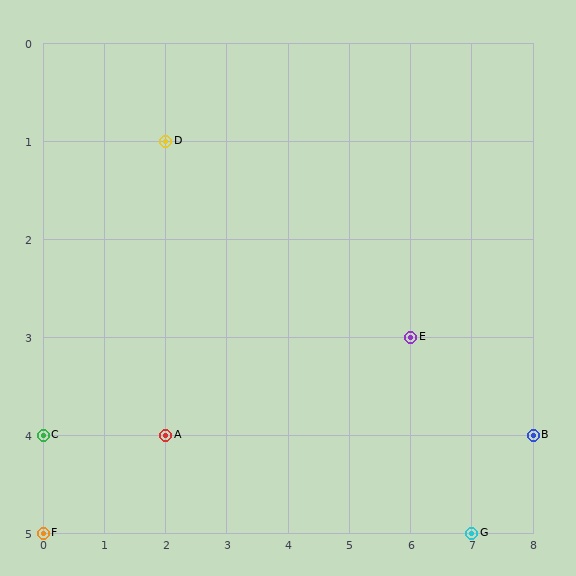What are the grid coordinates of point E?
Point E is at grid coordinates (6, 3).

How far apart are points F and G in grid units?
Points F and G are 7 columns apart.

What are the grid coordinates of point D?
Point D is at grid coordinates (2, 1).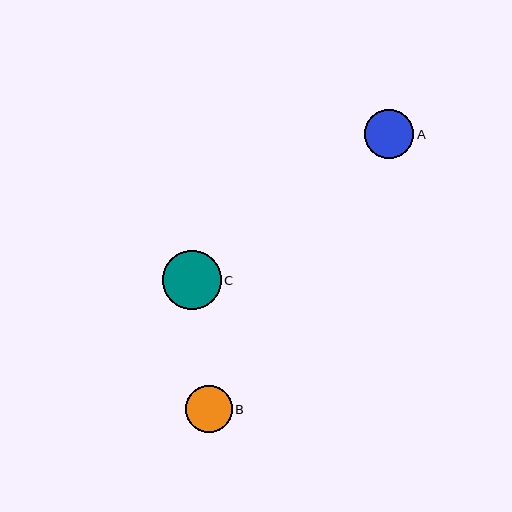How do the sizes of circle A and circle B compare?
Circle A and circle B are approximately the same size.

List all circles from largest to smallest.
From largest to smallest: C, A, B.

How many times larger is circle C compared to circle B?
Circle C is approximately 1.3 times the size of circle B.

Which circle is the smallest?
Circle B is the smallest with a size of approximately 47 pixels.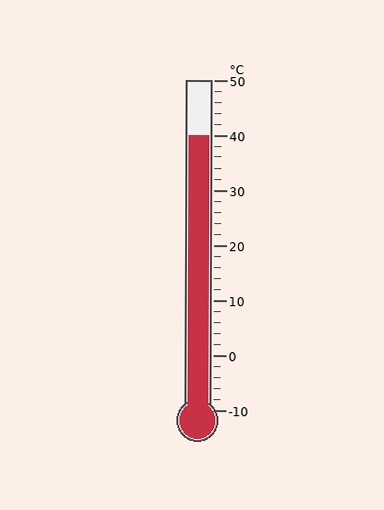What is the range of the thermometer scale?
The thermometer scale ranges from -10°C to 50°C.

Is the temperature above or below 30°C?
The temperature is above 30°C.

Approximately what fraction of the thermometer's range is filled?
The thermometer is filled to approximately 85% of its range.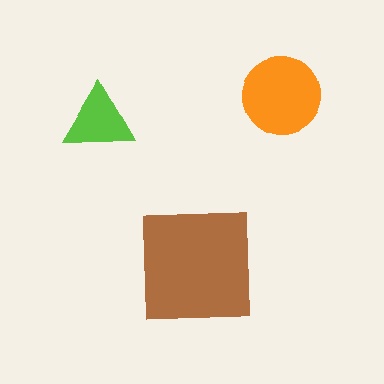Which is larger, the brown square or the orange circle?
The brown square.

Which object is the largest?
The brown square.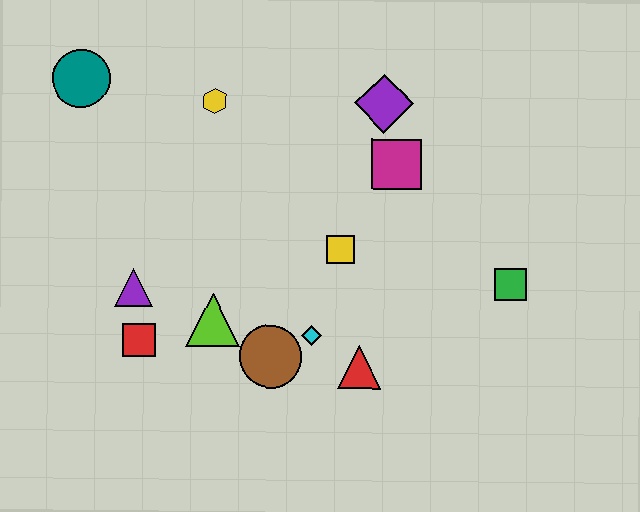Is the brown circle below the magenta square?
Yes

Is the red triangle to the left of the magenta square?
Yes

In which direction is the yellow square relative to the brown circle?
The yellow square is above the brown circle.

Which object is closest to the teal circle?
The yellow hexagon is closest to the teal circle.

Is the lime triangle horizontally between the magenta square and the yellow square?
No